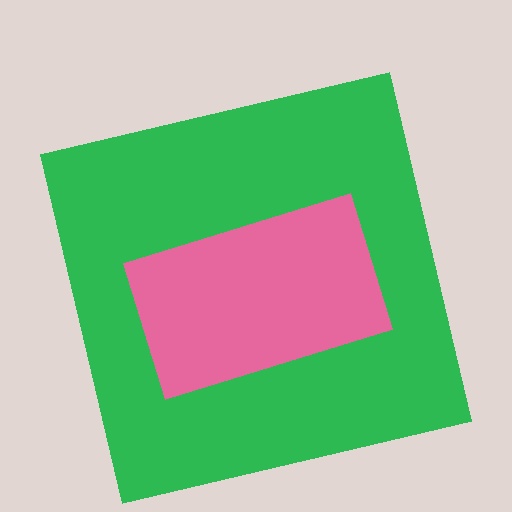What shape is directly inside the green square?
The pink rectangle.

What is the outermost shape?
The green square.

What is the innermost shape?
The pink rectangle.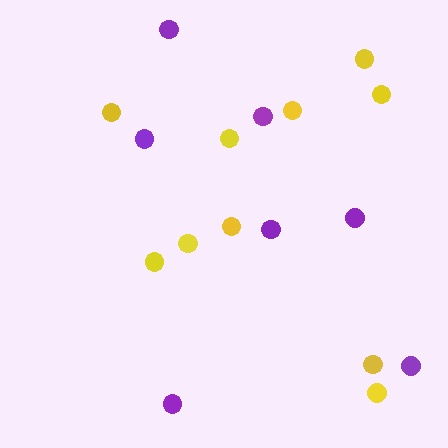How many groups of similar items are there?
There are 2 groups: one group of purple circles (7) and one group of yellow circles (10).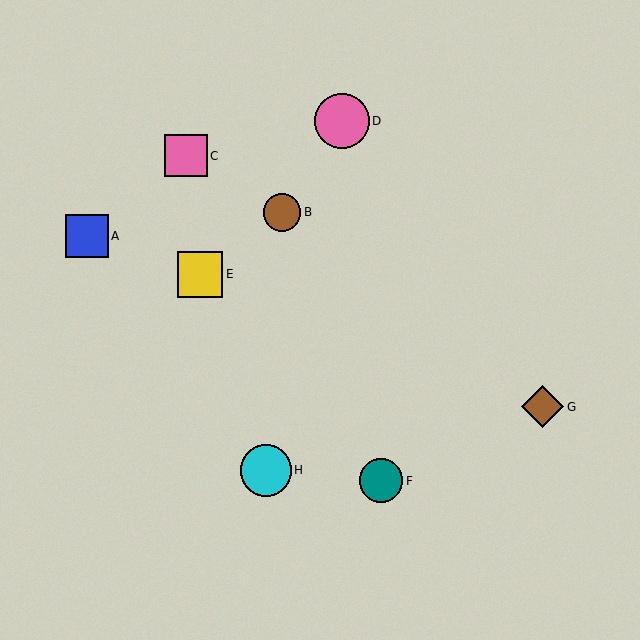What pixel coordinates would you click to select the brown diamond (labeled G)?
Click at (543, 407) to select the brown diamond G.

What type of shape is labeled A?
Shape A is a blue square.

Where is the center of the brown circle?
The center of the brown circle is at (282, 212).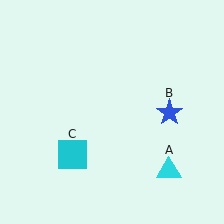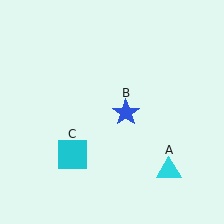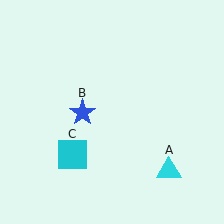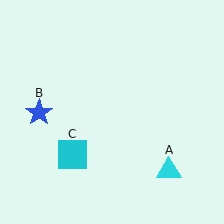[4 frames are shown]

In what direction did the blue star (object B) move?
The blue star (object B) moved left.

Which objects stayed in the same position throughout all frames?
Cyan triangle (object A) and cyan square (object C) remained stationary.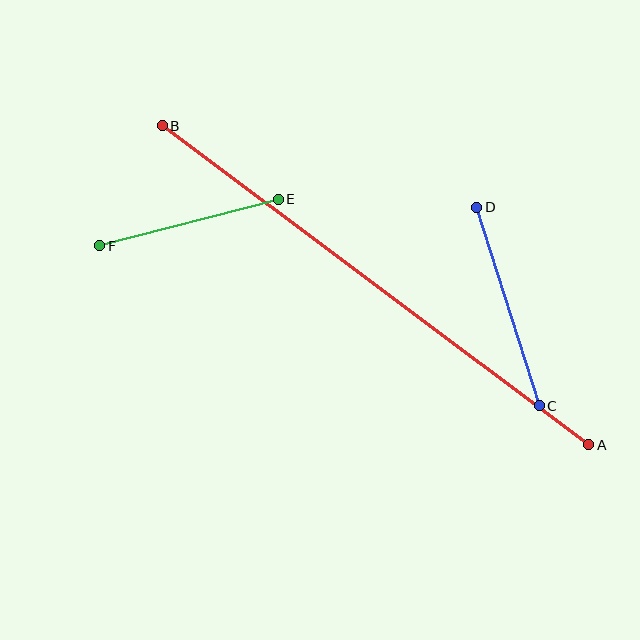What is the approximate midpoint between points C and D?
The midpoint is at approximately (508, 306) pixels.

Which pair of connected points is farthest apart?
Points A and B are farthest apart.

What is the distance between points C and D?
The distance is approximately 208 pixels.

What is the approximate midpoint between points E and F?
The midpoint is at approximately (189, 222) pixels.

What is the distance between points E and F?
The distance is approximately 184 pixels.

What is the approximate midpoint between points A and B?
The midpoint is at approximately (376, 285) pixels.